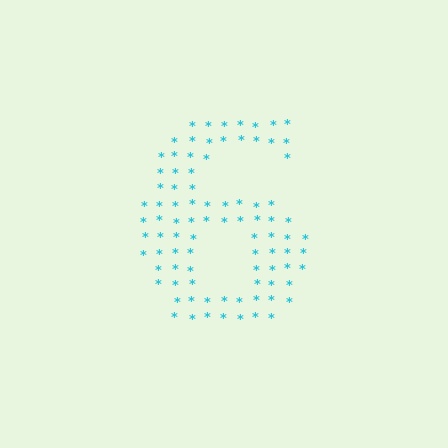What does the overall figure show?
The overall figure shows the digit 6.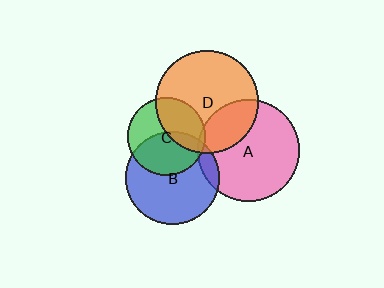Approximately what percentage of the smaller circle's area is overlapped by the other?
Approximately 40%.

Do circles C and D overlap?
Yes.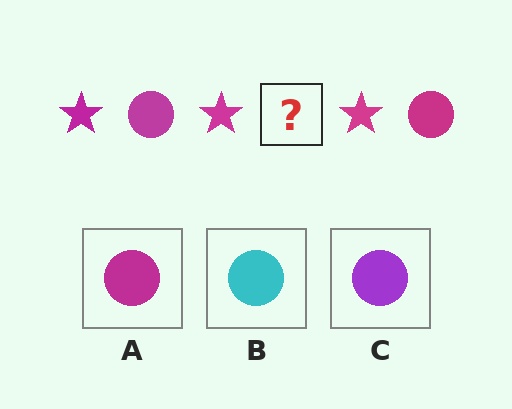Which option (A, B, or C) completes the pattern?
A.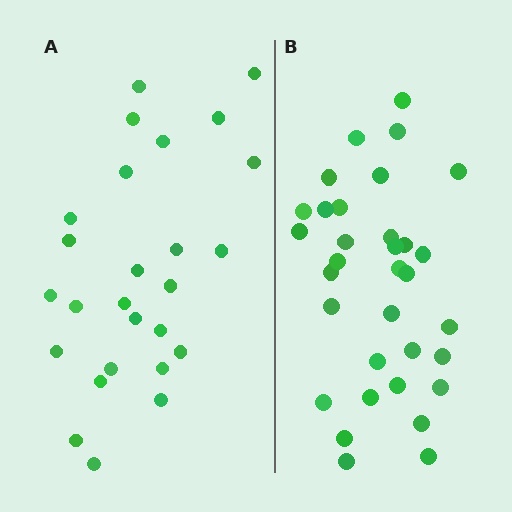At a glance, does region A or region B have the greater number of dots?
Region B (the right region) has more dots.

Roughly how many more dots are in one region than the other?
Region B has roughly 8 or so more dots than region A.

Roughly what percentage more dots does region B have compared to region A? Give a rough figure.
About 25% more.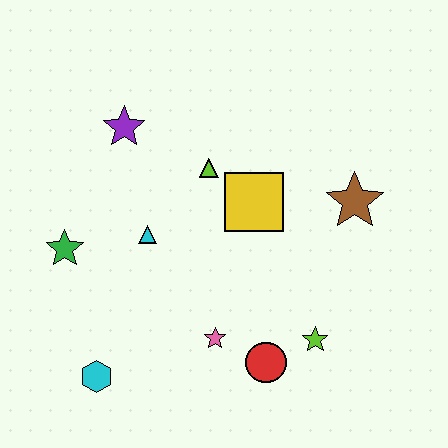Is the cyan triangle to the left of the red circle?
Yes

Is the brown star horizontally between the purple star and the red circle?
No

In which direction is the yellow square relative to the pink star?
The yellow square is above the pink star.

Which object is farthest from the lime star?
The purple star is farthest from the lime star.